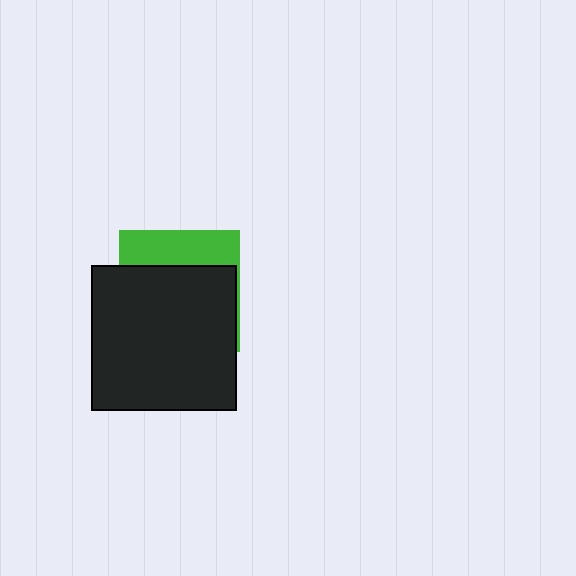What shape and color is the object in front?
The object in front is a black square.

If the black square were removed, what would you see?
You would see the complete green square.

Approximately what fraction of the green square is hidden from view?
Roughly 69% of the green square is hidden behind the black square.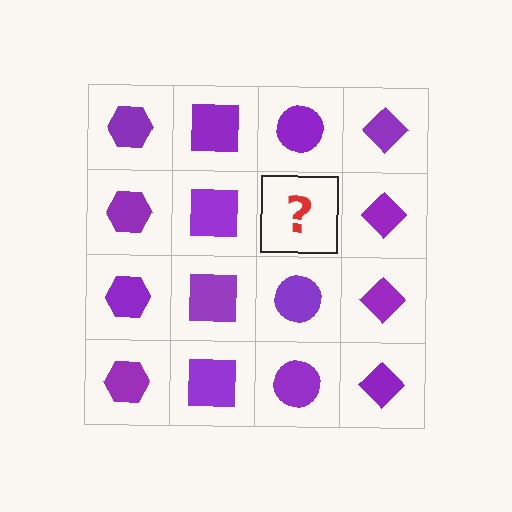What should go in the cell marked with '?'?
The missing cell should contain a purple circle.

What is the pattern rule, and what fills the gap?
The rule is that each column has a consistent shape. The gap should be filled with a purple circle.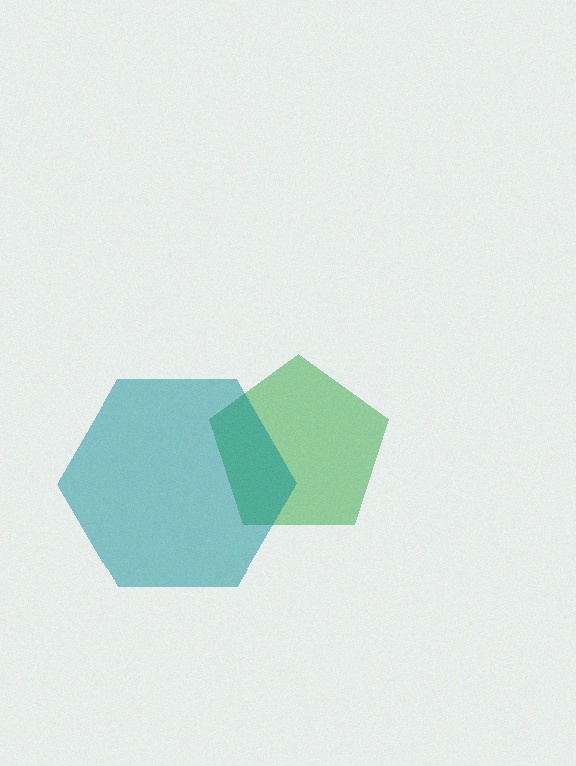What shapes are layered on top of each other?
The layered shapes are: a green pentagon, a teal hexagon.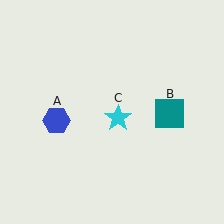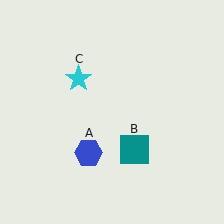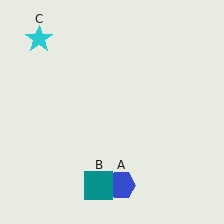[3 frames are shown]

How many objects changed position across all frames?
3 objects changed position: blue hexagon (object A), teal square (object B), cyan star (object C).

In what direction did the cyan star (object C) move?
The cyan star (object C) moved up and to the left.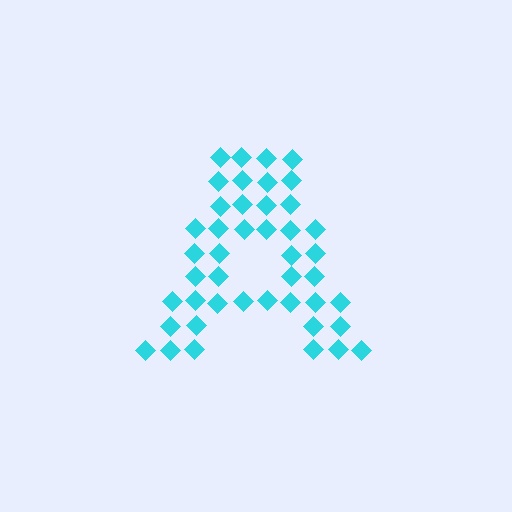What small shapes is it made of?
It is made of small diamonds.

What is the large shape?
The large shape is the letter A.